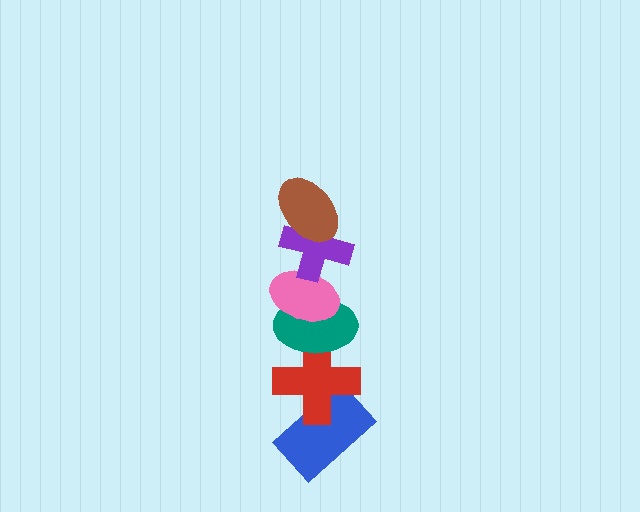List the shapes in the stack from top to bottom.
From top to bottom: the brown ellipse, the purple cross, the pink ellipse, the teal ellipse, the red cross, the blue rectangle.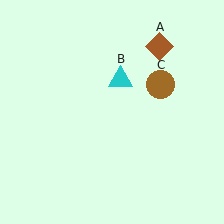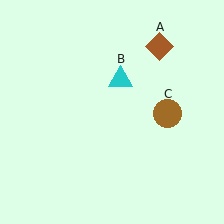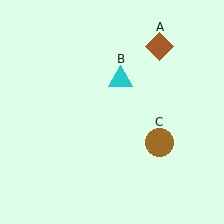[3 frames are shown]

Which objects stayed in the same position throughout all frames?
Brown diamond (object A) and cyan triangle (object B) remained stationary.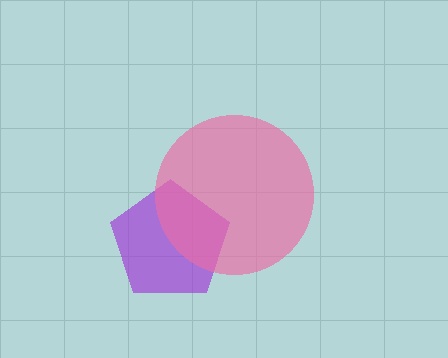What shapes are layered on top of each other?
The layered shapes are: a purple pentagon, a pink circle.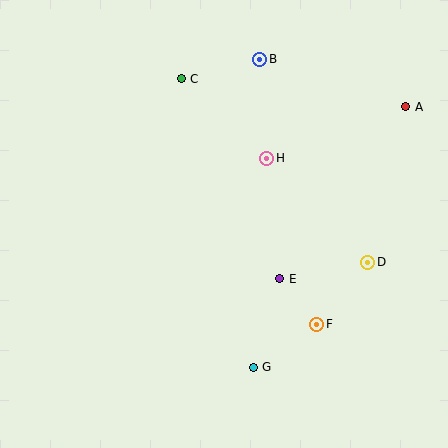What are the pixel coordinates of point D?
Point D is at (368, 262).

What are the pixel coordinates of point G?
Point G is at (253, 367).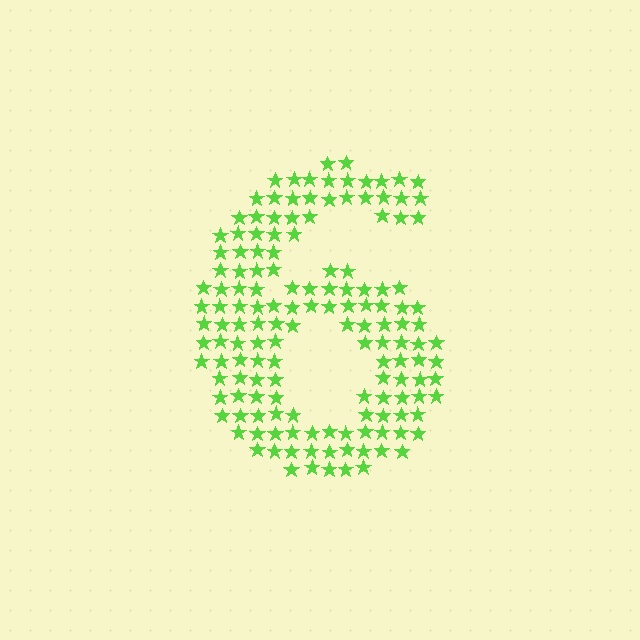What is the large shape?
The large shape is the digit 6.